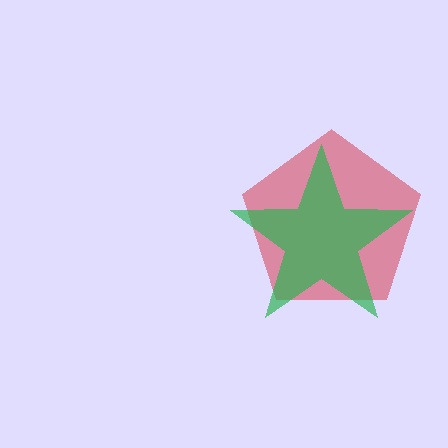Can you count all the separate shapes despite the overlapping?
Yes, there are 2 separate shapes.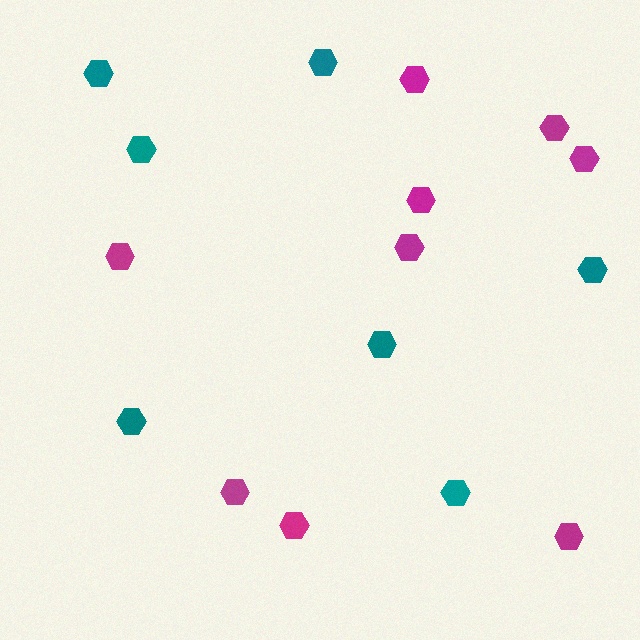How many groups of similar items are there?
There are 2 groups: one group of teal hexagons (7) and one group of magenta hexagons (9).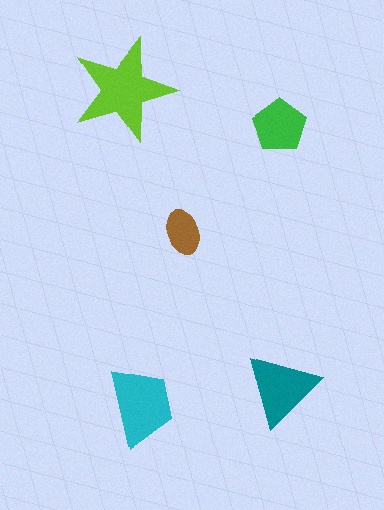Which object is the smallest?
The brown ellipse.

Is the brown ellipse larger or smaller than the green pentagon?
Smaller.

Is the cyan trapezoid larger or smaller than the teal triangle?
Larger.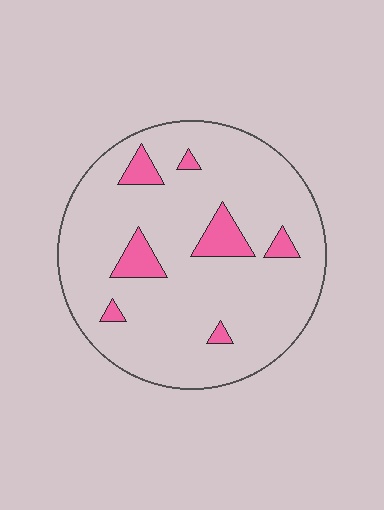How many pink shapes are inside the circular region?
7.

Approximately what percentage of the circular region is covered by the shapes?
Approximately 10%.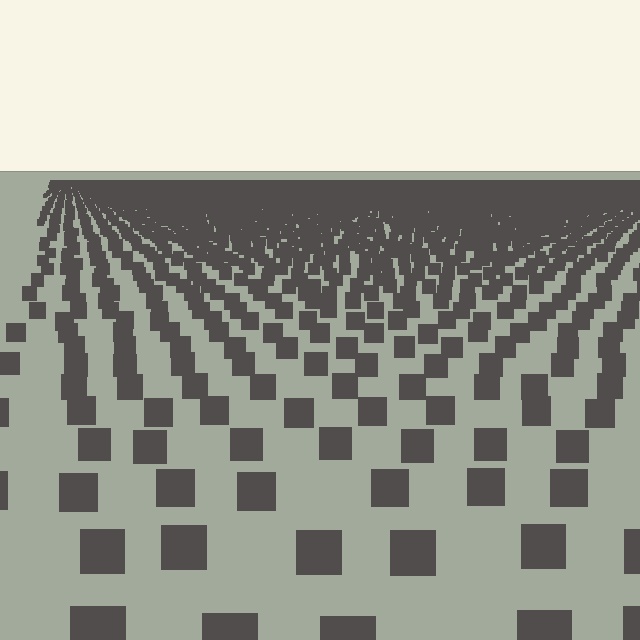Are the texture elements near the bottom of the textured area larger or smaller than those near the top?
Larger. Near the bottom, elements are closer to the viewer and appear at a bigger on-screen size.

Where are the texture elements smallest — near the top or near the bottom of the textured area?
Near the top.